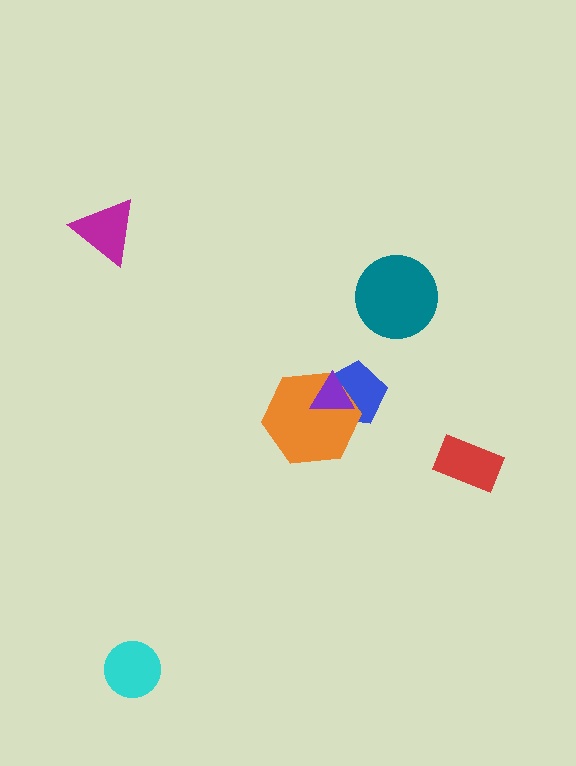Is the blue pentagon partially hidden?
Yes, it is partially covered by another shape.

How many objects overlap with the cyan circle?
0 objects overlap with the cyan circle.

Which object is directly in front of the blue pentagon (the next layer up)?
The orange hexagon is directly in front of the blue pentagon.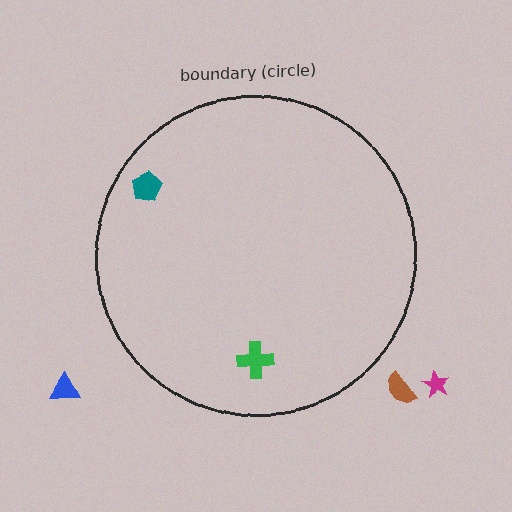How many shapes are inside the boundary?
2 inside, 3 outside.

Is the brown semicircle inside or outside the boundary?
Outside.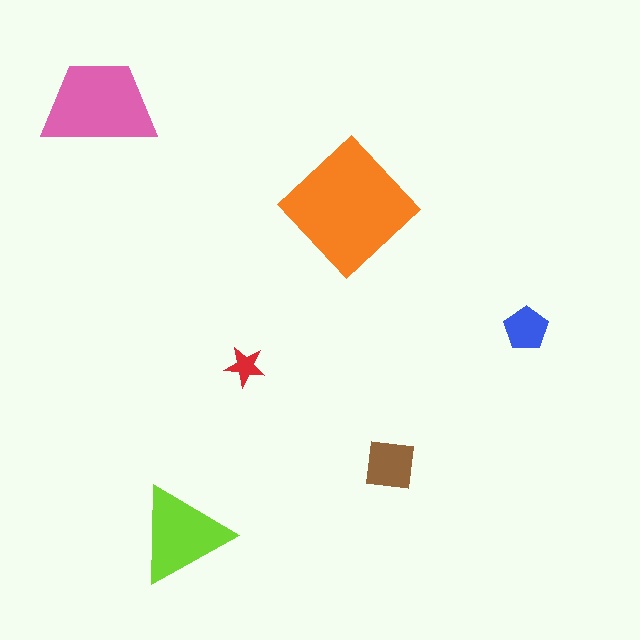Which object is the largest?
The orange diamond.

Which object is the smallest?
The red star.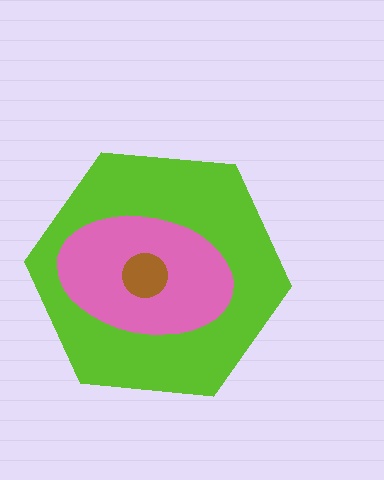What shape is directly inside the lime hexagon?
The pink ellipse.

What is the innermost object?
The brown circle.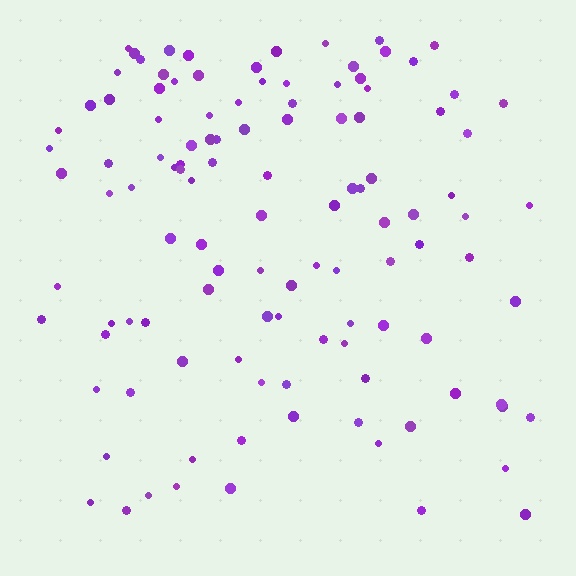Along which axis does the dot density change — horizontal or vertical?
Vertical.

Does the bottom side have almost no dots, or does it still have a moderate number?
Still a moderate number, just noticeably fewer than the top.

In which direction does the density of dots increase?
From bottom to top, with the top side densest.